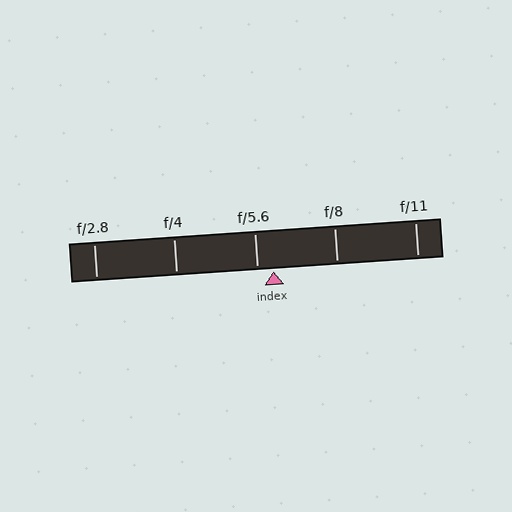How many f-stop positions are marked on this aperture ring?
There are 5 f-stop positions marked.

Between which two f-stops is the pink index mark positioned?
The index mark is between f/5.6 and f/8.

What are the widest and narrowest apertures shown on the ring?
The widest aperture shown is f/2.8 and the narrowest is f/11.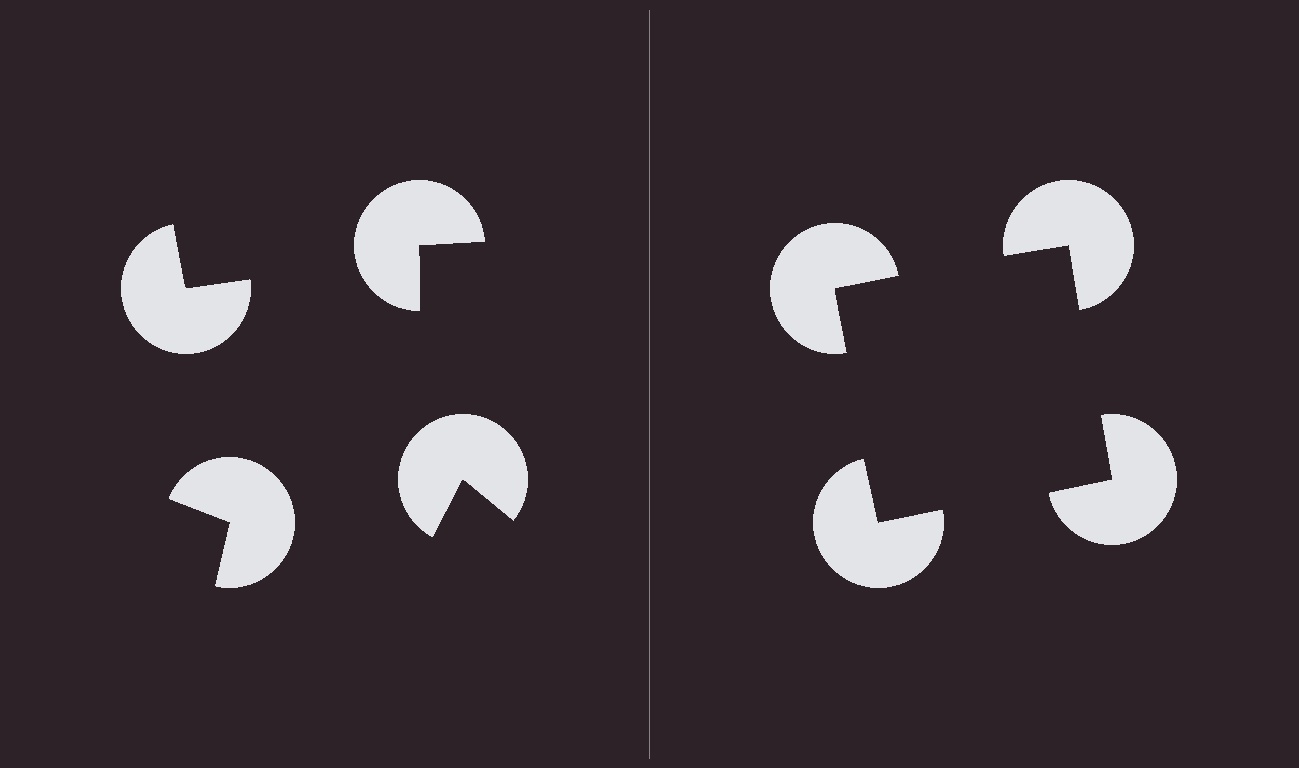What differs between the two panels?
The pac-man discs are positioned identically on both sides; only the wedge orientations differ. On the right they align to a square; on the left they are misaligned.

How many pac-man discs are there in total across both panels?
8 — 4 on each side.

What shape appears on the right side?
An illusory square.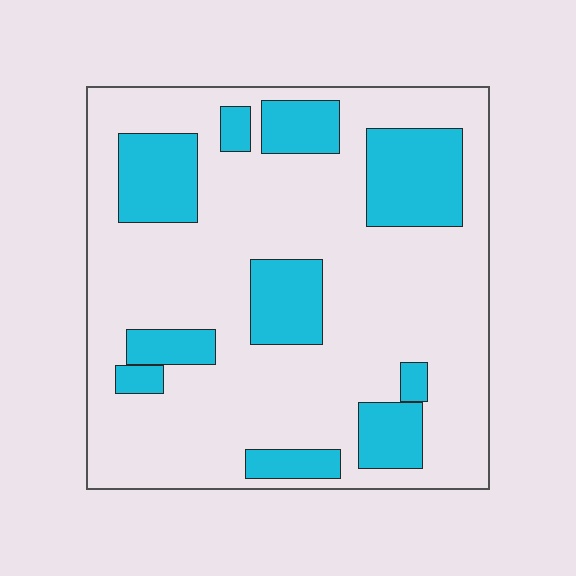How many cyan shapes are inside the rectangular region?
10.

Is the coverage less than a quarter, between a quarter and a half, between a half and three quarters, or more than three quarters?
Between a quarter and a half.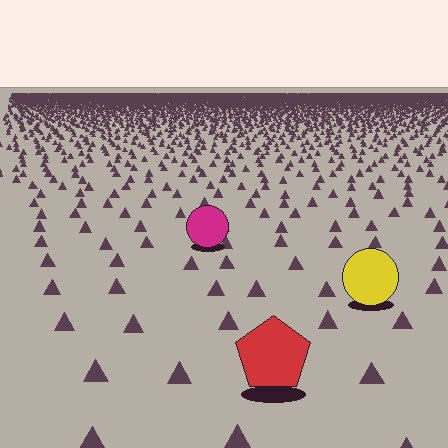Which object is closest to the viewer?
The red pentagon is closest. The texture marks near it are larger and more spread out.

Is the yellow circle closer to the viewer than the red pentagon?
No. The red pentagon is closer — you can tell from the texture gradient: the ground texture is coarser near it.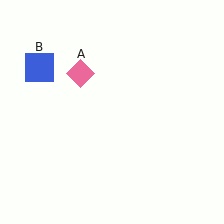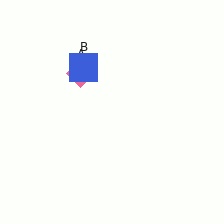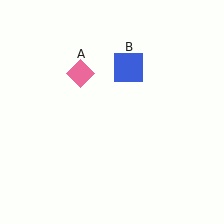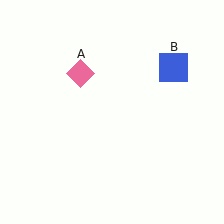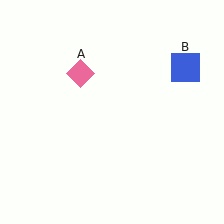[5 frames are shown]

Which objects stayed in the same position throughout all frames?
Pink diamond (object A) remained stationary.